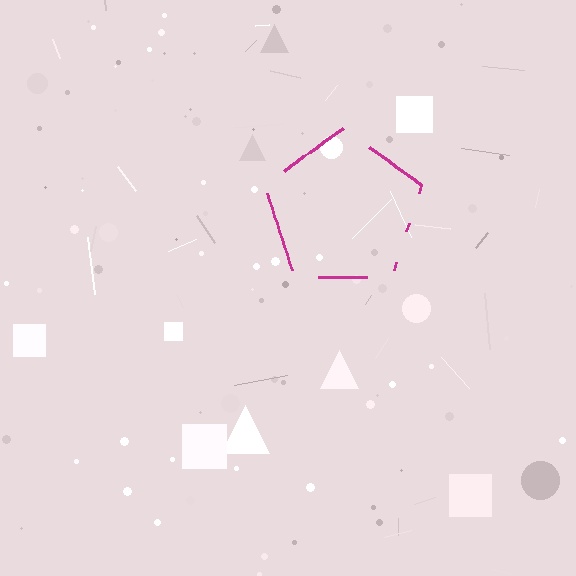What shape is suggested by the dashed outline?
The dashed outline suggests a pentagon.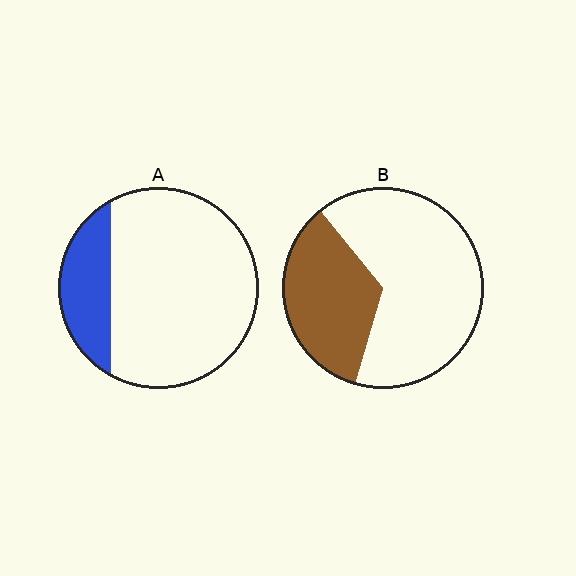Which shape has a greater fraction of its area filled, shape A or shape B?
Shape B.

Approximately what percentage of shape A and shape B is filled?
A is approximately 20% and B is approximately 35%.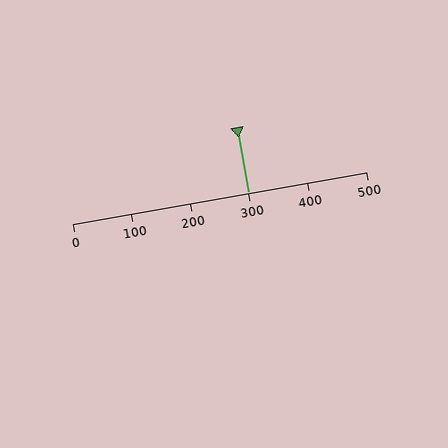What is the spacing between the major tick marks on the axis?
The major ticks are spaced 100 apart.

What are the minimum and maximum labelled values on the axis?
The axis runs from 0 to 500.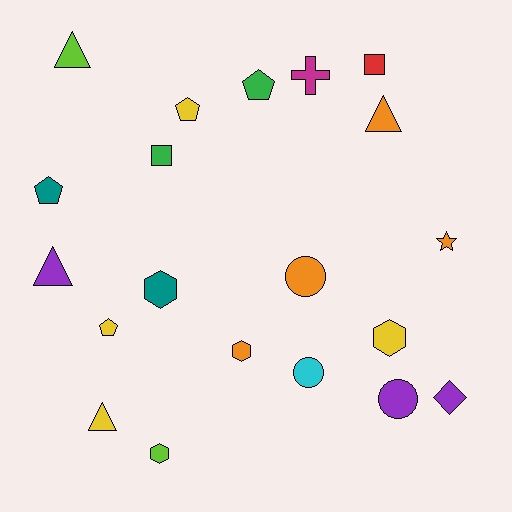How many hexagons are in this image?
There are 4 hexagons.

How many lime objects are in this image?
There are 2 lime objects.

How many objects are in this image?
There are 20 objects.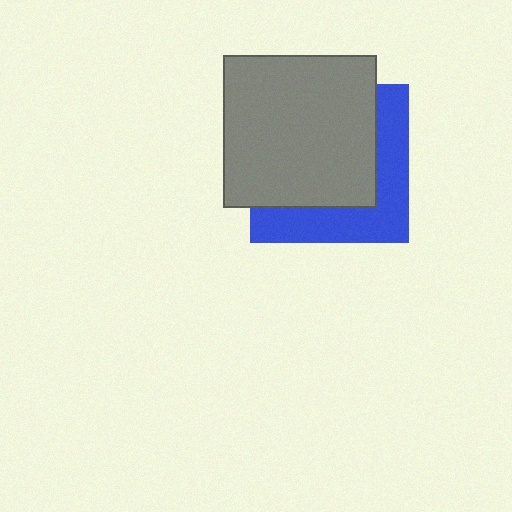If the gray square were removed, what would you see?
You would see the complete blue square.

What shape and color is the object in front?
The object in front is a gray square.